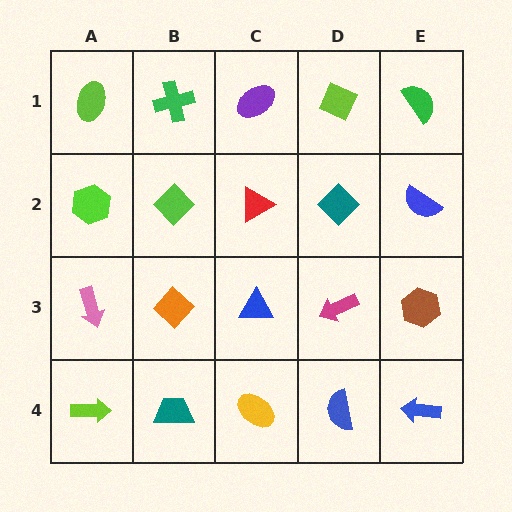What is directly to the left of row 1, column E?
A lime diamond.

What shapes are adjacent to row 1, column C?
A red triangle (row 2, column C), a green cross (row 1, column B), a lime diamond (row 1, column D).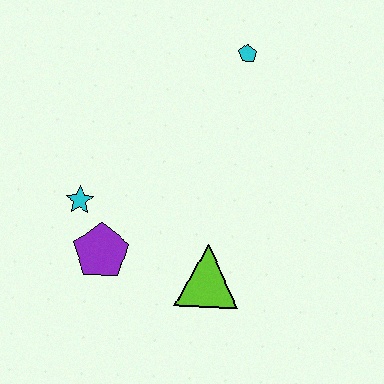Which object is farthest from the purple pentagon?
The cyan pentagon is farthest from the purple pentagon.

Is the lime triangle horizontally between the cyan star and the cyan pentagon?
Yes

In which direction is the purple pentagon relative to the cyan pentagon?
The purple pentagon is below the cyan pentagon.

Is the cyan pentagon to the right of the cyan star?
Yes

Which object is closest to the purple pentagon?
The cyan star is closest to the purple pentagon.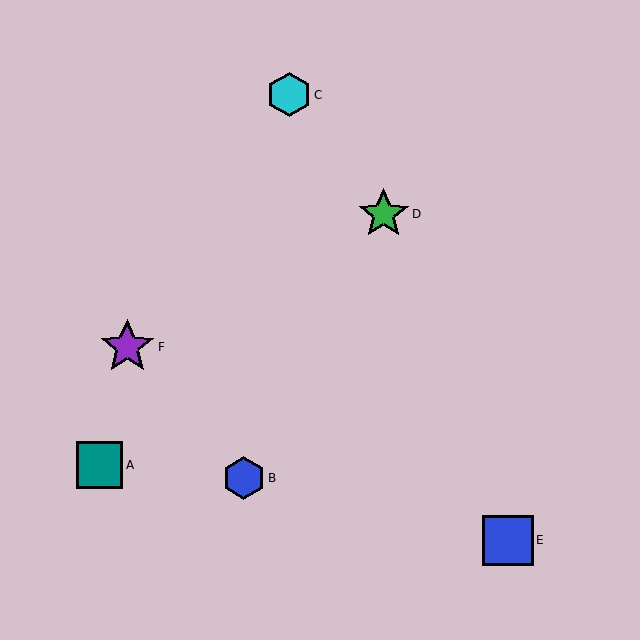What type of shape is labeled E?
Shape E is a blue square.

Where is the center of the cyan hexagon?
The center of the cyan hexagon is at (289, 95).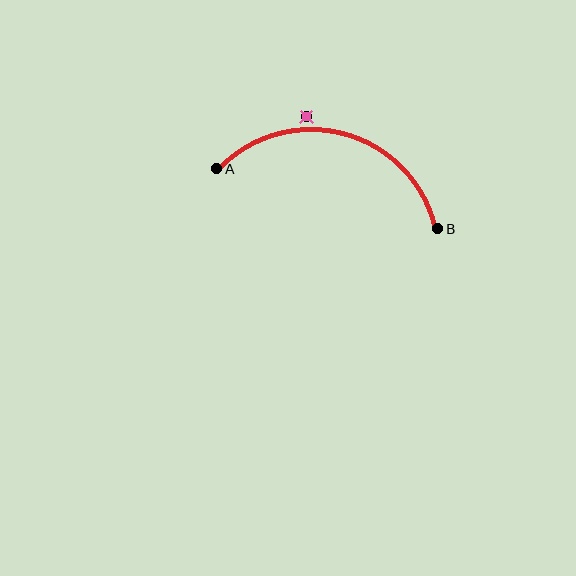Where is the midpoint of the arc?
The arc midpoint is the point on the curve farthest from the straight line joining A and B. It sits above that line.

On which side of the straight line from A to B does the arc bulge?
The arc bulges above the straight line connecting A and B.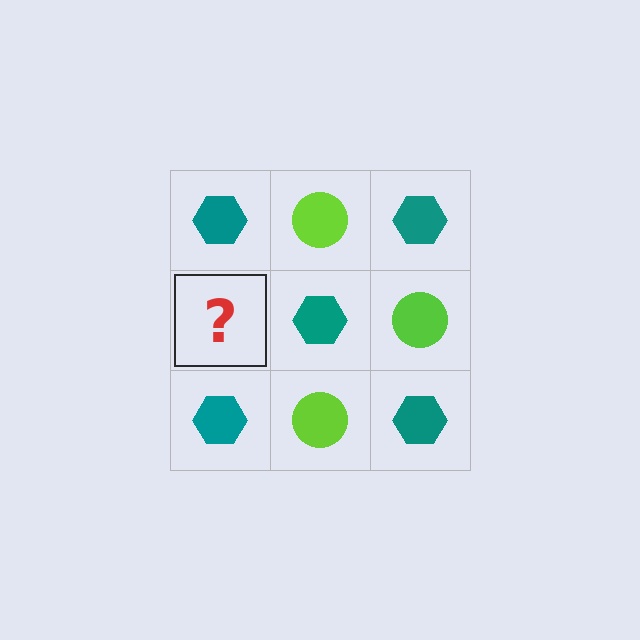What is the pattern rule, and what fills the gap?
The rule is that it alternates teal hexagon and lime circle in a checkerboard pattern. The gap should be filled with a lime circle.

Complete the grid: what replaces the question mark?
The question mark should be replaced with a lime circle.